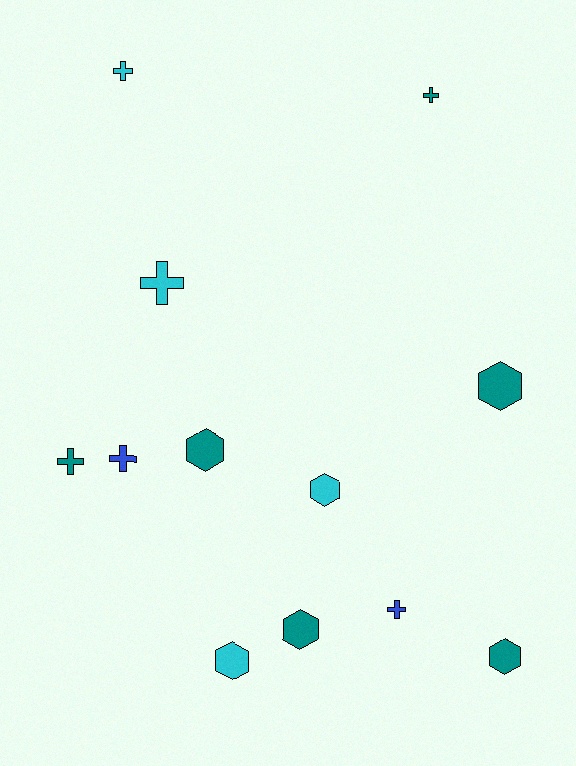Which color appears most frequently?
Teal, with 6 objects.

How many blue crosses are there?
There are 2 blue crosses.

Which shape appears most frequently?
Cross, with 6 objects.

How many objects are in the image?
There are 12 objects.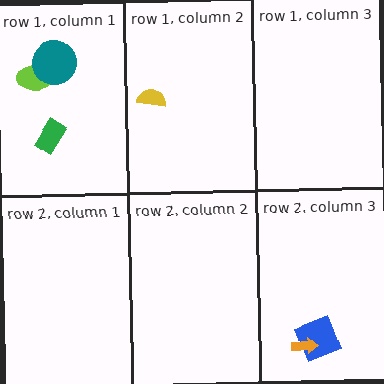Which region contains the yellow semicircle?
The row 1, column 2 region.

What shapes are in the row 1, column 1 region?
The lime ellipse, the green rectangle, the teal circle.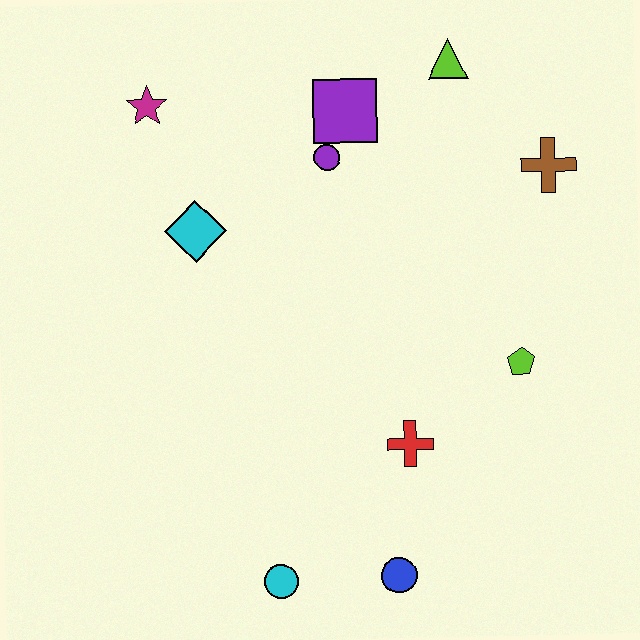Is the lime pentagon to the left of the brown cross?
Yes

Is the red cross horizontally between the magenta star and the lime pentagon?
Yes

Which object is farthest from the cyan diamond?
The blue circle is farthest from the cyan diamond.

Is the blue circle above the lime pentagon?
No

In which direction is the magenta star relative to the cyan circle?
The magenta star is above the cyan circle.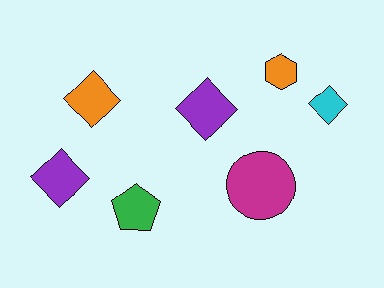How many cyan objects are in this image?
There is 1 cyan object.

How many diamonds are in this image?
There are 4 diamonds.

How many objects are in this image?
There are 7 objects.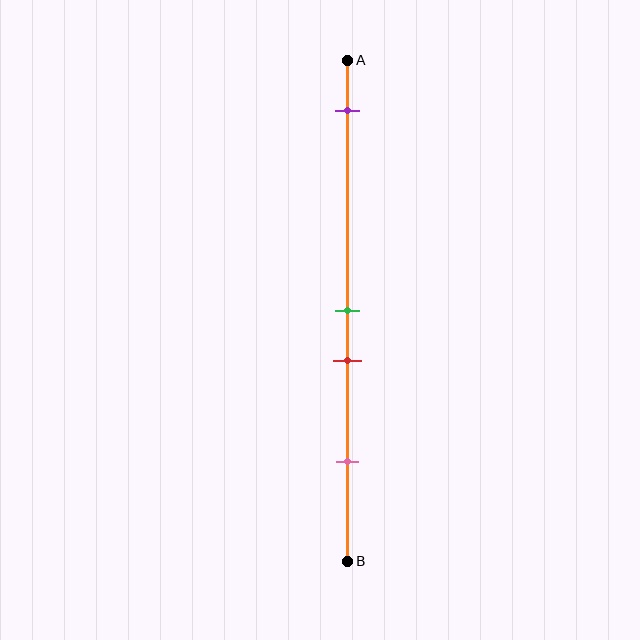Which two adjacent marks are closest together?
The green and red marks are the closest adjacent pair.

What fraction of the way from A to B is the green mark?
The green mark is approximately 50% (0.5) of the way from A to B.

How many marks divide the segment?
There are 4 marks dividing the segment.